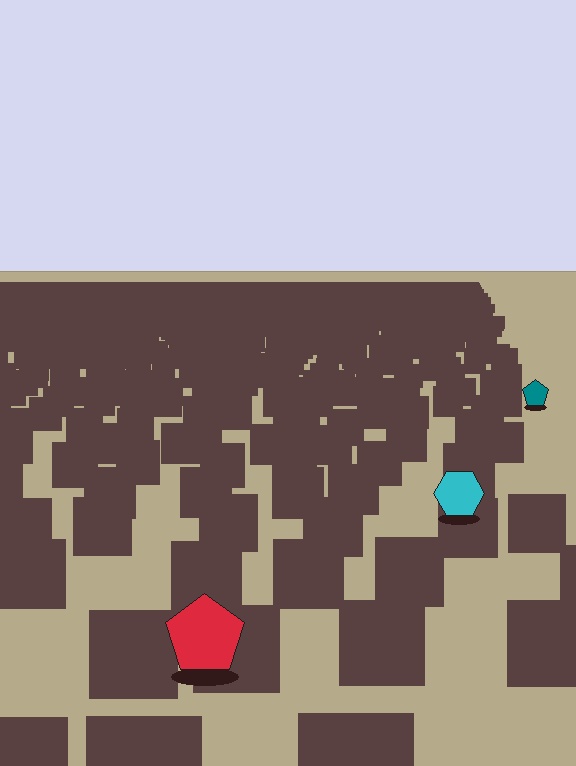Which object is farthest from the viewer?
The teal pentagon is farthest from the viewer. It appears smaller and the ground texture around it is denser.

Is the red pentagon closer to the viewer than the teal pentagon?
Yes. The red pentagon is closer — you can tell from the texture gradient: the ground texture is coarser near it.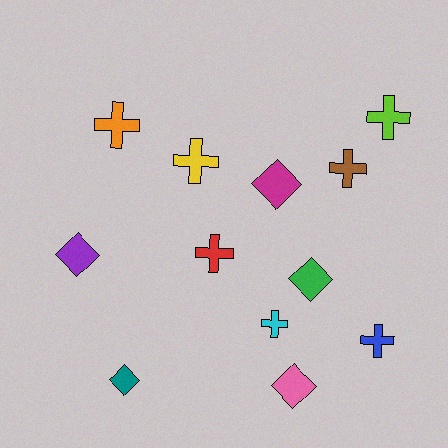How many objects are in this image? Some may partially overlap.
There are 12 objects.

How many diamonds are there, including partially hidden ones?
There are 5 diamonds.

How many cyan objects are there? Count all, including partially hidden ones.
There is 1 cyan object.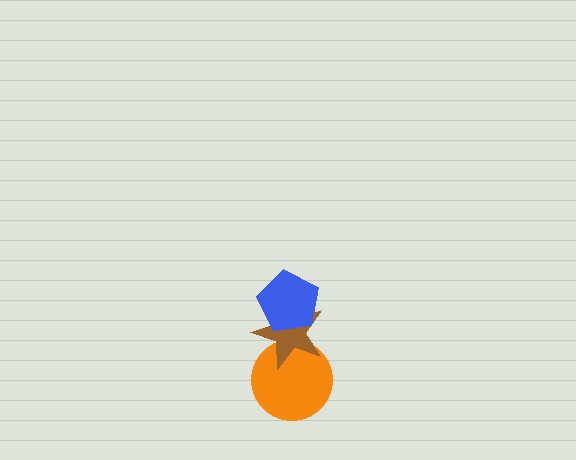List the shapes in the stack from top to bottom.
From top to bottom: the blue pentagon, the brown star, the orange circle.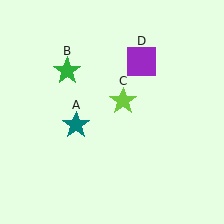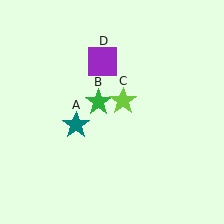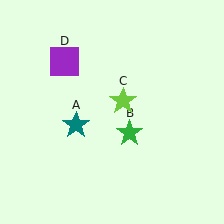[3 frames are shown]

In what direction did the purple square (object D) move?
The purple square (object D) moved left.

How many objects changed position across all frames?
2 objects changed position: green star (object B), purple square (object D).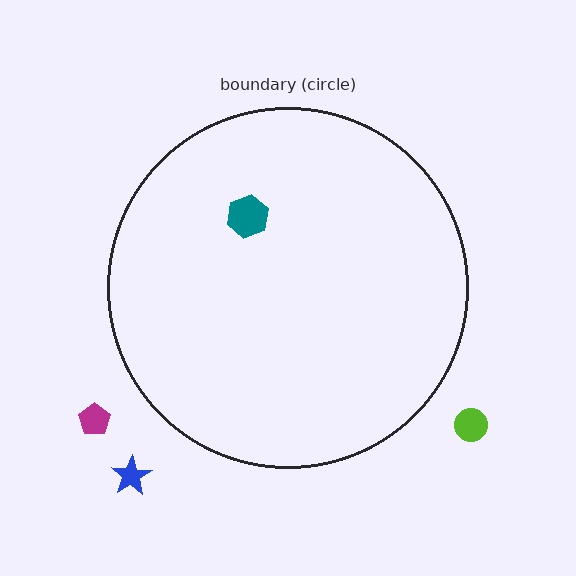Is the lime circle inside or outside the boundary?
Outside.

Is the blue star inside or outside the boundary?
Outside.